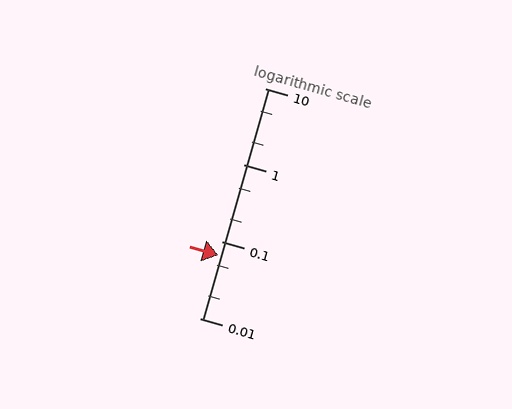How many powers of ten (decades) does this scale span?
The scale spans 3 decades, from 0.01 to 10.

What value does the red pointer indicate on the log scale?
The pointer indicates approximately 0.066.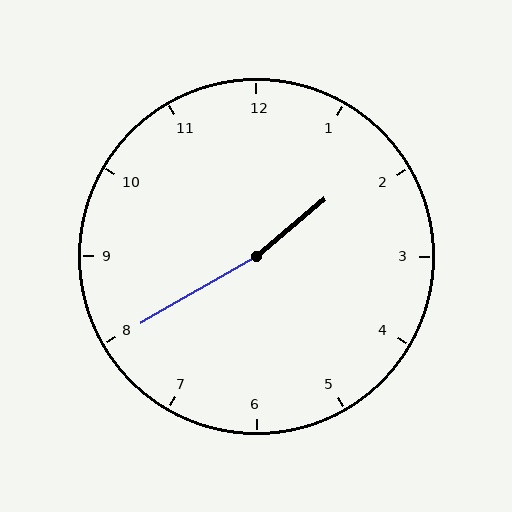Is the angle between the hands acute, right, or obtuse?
It is obtuse.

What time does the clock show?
1:40.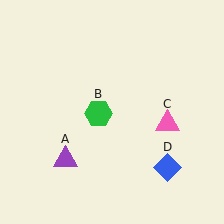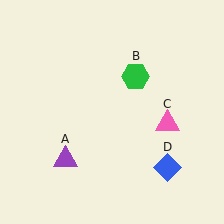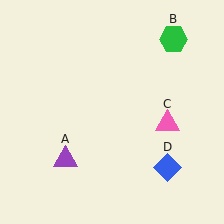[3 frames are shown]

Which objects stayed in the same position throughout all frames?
Purple triangle (object A) and pink triangle (object C) and blue diamond (object D) remained stationary.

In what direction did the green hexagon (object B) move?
The green hexagon (object B) moved up and to the right.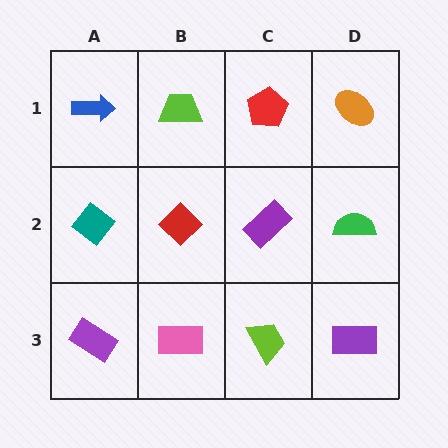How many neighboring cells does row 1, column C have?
3.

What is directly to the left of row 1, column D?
A red pentagon.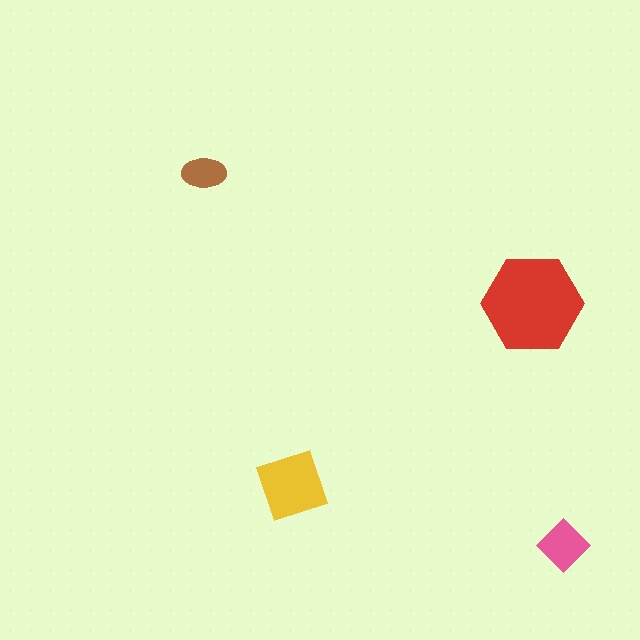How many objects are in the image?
There are 4 objects in the image.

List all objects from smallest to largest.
The brown ellipse, the pink diamond, the yellow square, the red hexagon.